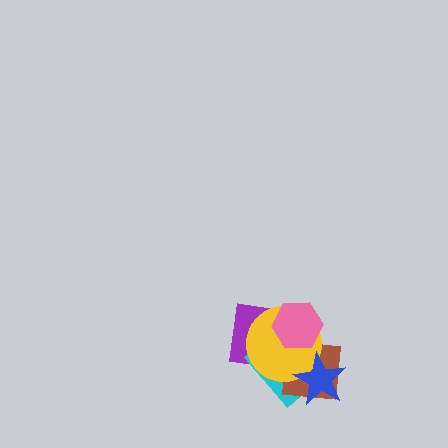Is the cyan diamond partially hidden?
Yes, it is partially covered by another shape.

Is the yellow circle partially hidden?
Yes, it is partially covered by another shape.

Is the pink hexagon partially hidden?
No, no other shape covers it.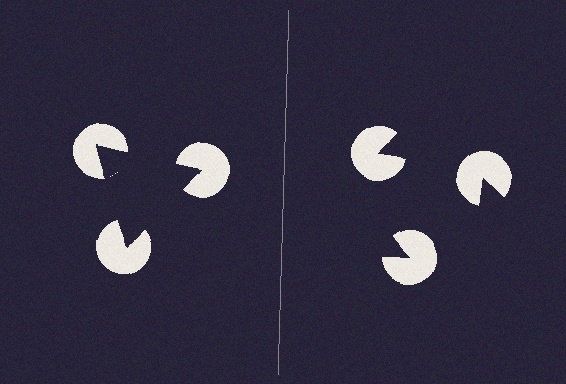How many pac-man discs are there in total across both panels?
6 — 3 on each side.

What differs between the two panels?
The pac-man discs are positioned identically on both sides; only the wedge orientations differ. On the left they align to a triangle; on the right they are misaligned.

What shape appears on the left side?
An illusory triangle.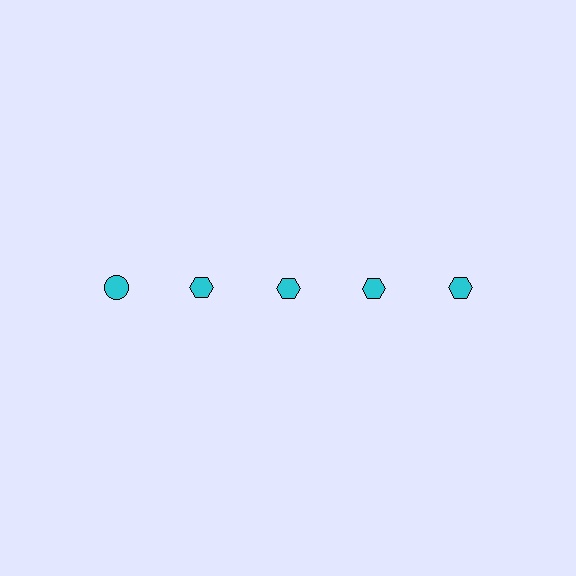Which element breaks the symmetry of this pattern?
The cyan circle in the top row, leftmost column breaks the symmetry. All other shapes are cyan hexagons.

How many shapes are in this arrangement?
There are 5 shapes arranged in a grid pattern.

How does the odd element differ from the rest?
It has a different shape: circle instead of hexagon.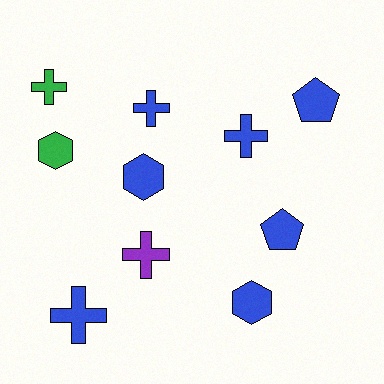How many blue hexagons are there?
There are 2 blue hexagons.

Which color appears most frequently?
Blue, with 7 objects.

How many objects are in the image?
There are 10 objects.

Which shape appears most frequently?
Cross, with 5 objects.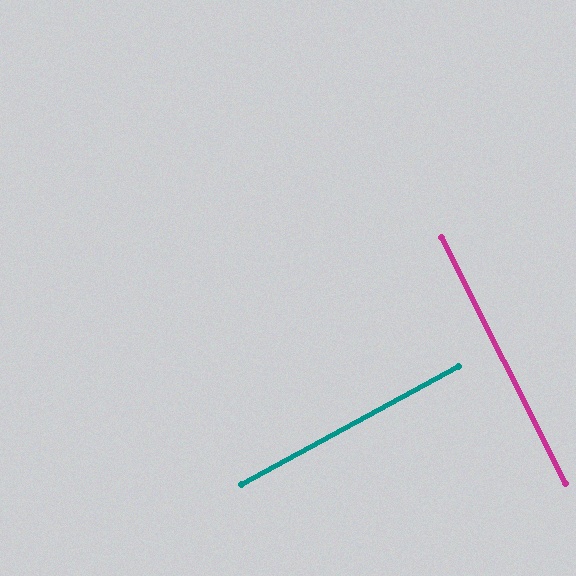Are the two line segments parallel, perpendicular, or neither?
Perpendicular — they meet at approximately 88°.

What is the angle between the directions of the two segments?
Approximately 88 degrees.